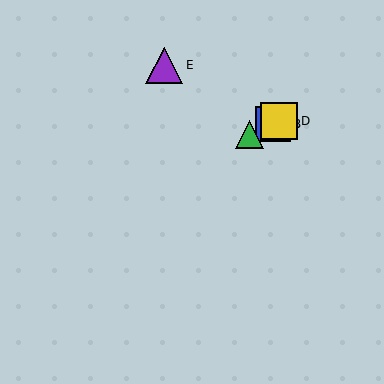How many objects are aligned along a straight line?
4 objects (A, B, C, D) are aligned along a straight line.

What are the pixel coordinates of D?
Object D is at (279, 121).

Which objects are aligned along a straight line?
Objects A, B, C, D are aligned along a straight line.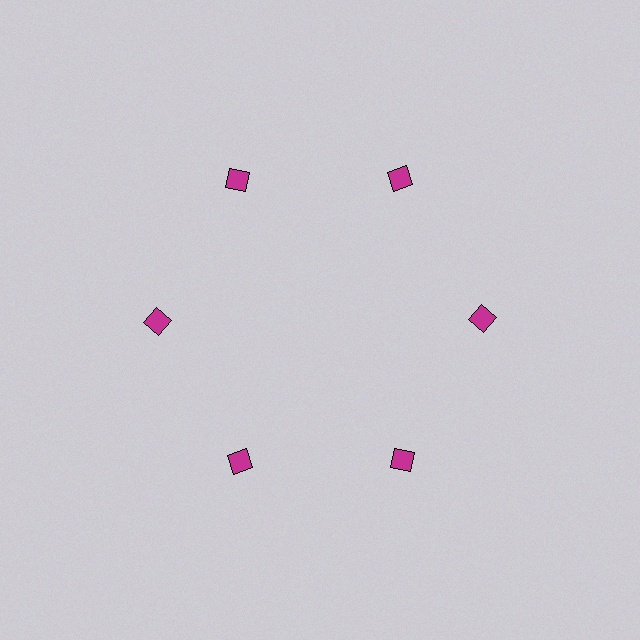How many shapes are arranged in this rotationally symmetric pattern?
There are 6 shapes, arranged in 6 groups of 1.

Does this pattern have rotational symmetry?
Yes, this pattern has 6-fold rotational symmetry. It looks the same after rotating 60 degrees around the center.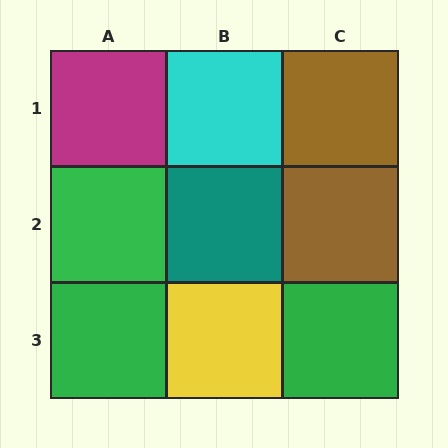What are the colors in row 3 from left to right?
Green, yellow, green.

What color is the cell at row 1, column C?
Brown.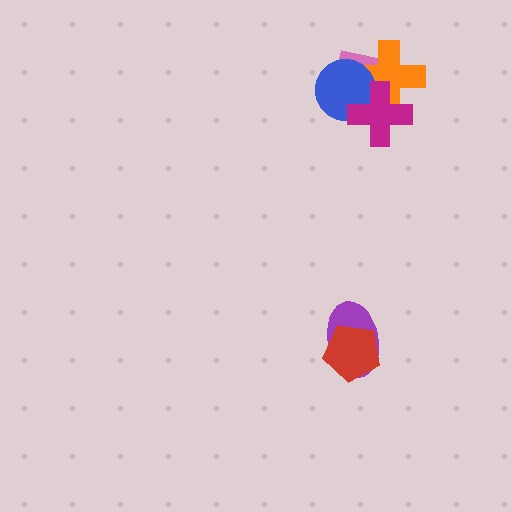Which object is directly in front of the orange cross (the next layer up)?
The blue circle is directly in front of the orange cross.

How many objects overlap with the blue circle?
3 objects overlap with the blue circle.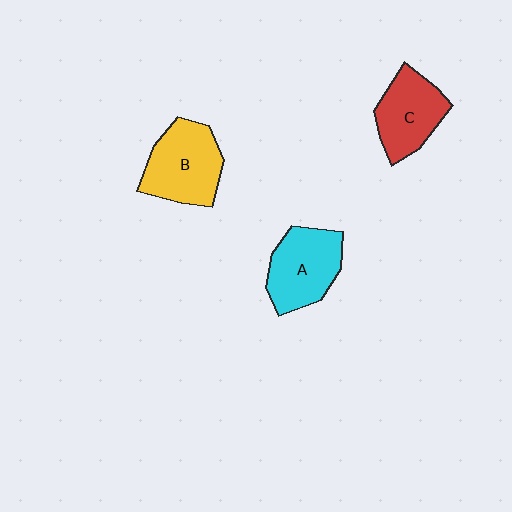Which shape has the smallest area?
Shape C (red).